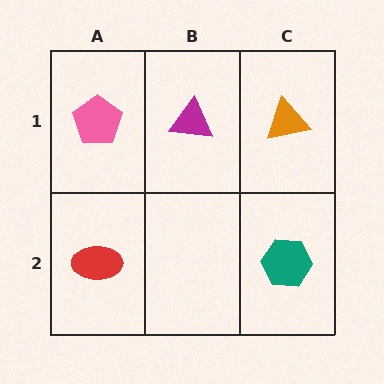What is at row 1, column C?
An orange triangle.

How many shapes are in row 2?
2 shapes.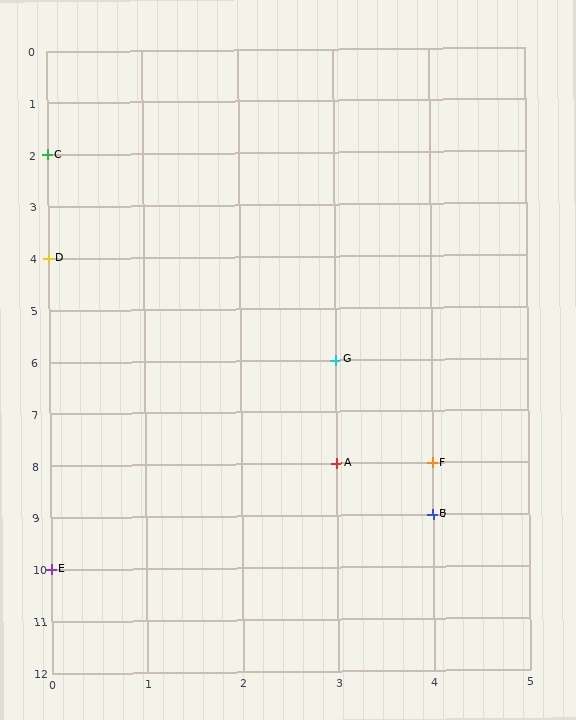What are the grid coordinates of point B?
Point B is at grid coordinates (4, 9).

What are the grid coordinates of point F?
Point F is at grid coordinates (4, 8).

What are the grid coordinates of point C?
Point C is at grid coordinates (0, 2).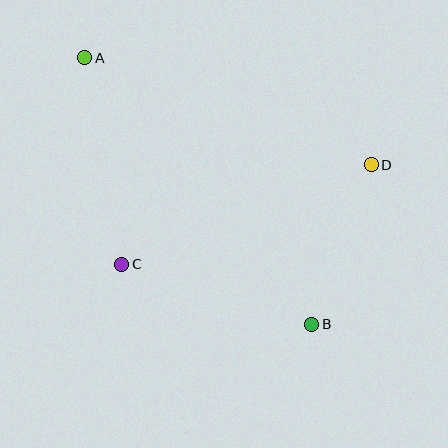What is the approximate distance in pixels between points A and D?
The distance between A and D is approximately 306 pixels.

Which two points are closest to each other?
Points B and D are closest to each other.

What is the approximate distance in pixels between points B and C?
The distance between B and C is approximately 199 pixels.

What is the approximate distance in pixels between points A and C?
The distance between A and C is approximately 210 pixels.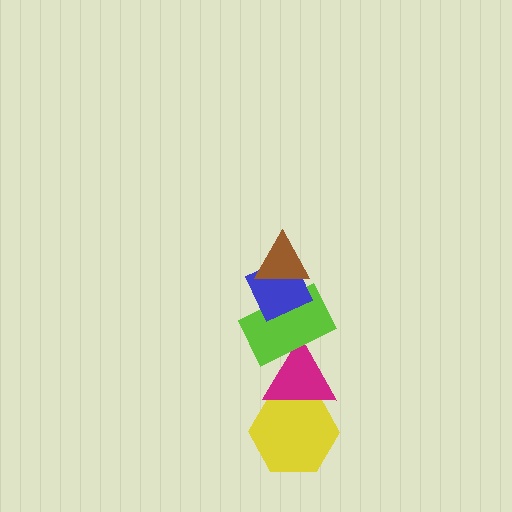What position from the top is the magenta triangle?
The magenta triangle is 4th from the top.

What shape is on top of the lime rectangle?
The blue diamond is on top of the lime rectangle.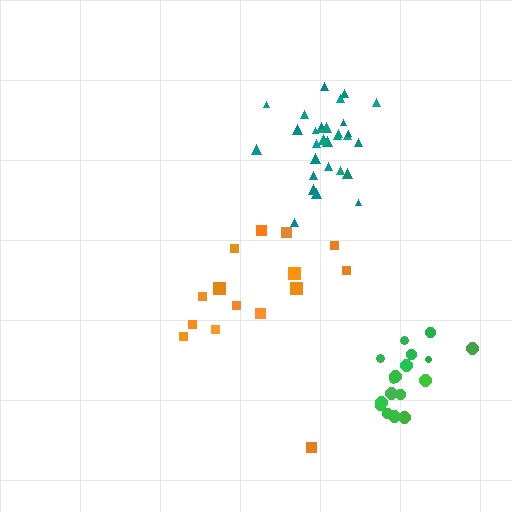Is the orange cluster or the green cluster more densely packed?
Green.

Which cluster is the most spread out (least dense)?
Orange.